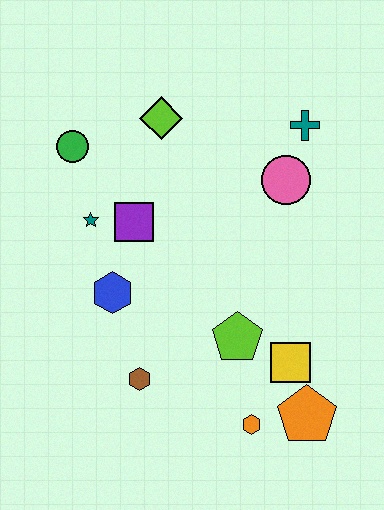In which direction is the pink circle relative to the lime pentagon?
The pink circle is above the lime pentagon.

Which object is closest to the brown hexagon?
The blue hexagon is closest to the brown hexagon.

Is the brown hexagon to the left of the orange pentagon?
Yes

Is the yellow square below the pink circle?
Yes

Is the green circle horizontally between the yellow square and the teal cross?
No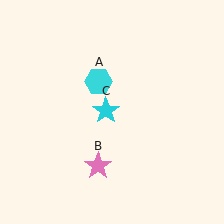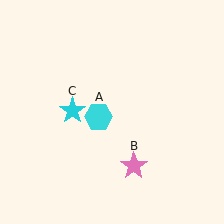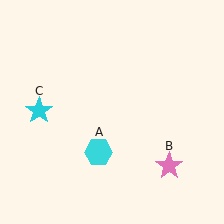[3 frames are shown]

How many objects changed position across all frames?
3 objects changed position: cyan hexagon (object A), pink star (object B), cyan star (object C).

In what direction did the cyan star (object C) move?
The cyan star (object C) moved left.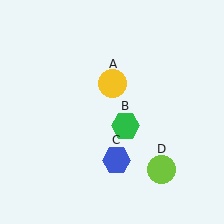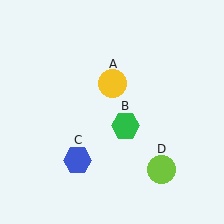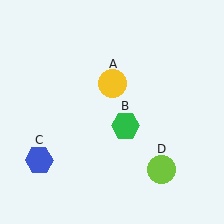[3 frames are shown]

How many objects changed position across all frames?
1 object changed position: blue hexagon (object C).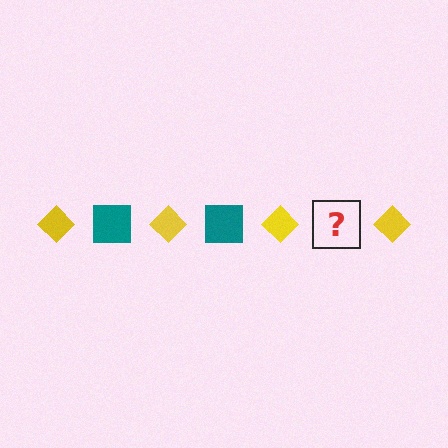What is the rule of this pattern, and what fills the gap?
The rule is that the pattern alternates between yellow diamond and teal square. The gap should be filled with a teal square.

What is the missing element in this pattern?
The missing element is a teal square.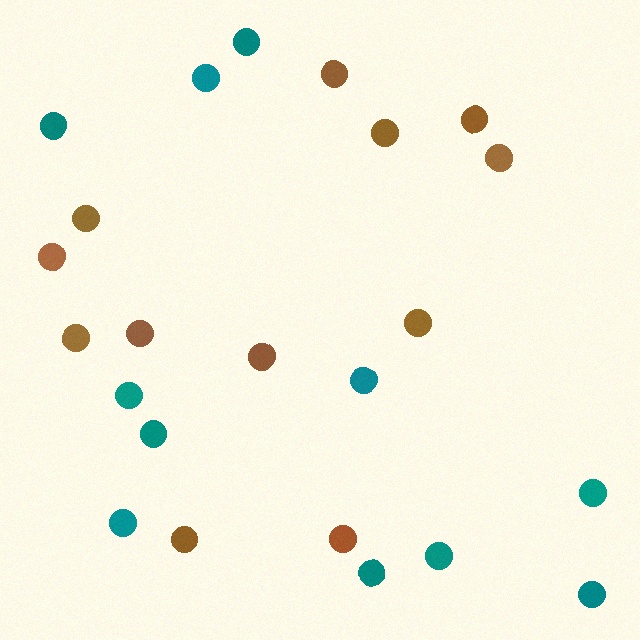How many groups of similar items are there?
There are 2 groups: one group of teal circles (11) and one group of brown circles (12).